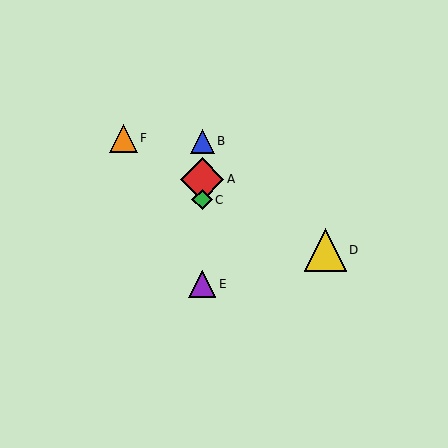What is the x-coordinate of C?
Object C is at x≈202.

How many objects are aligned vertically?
4 objects (A, B, C, E) are aligned vertically.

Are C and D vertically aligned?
No, C is at x≈202 and D is at x≈325.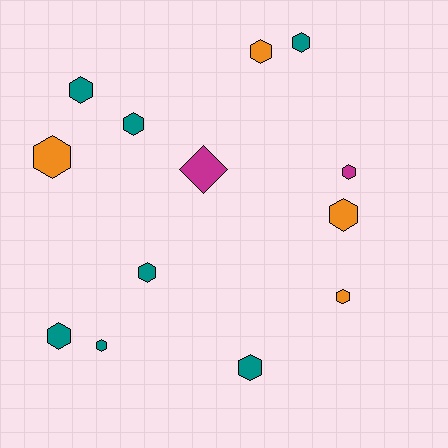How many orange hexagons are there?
There are 4 orange hexagons.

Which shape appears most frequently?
Hexagon, with 12 objects.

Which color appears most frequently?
Teal, with 7 objects.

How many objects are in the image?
There are 13 objects.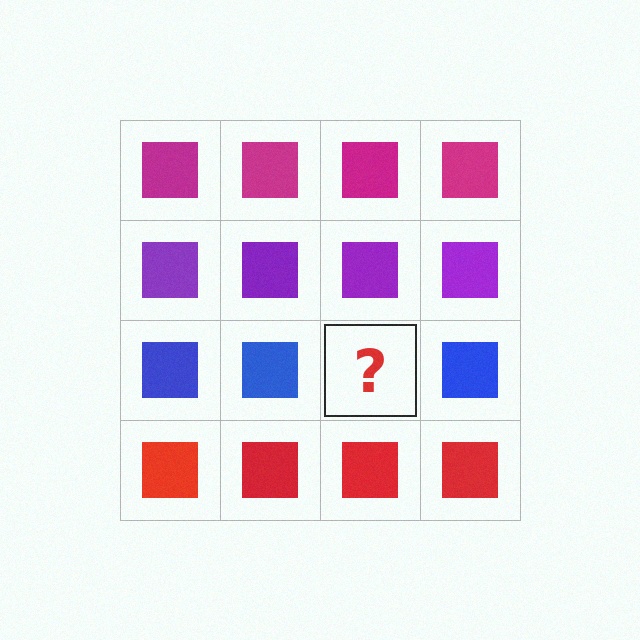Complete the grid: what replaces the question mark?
The question mark should be replaced with a blue square.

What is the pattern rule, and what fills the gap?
The rule is that each row has a consistent color. The gap should be filled with a blue square.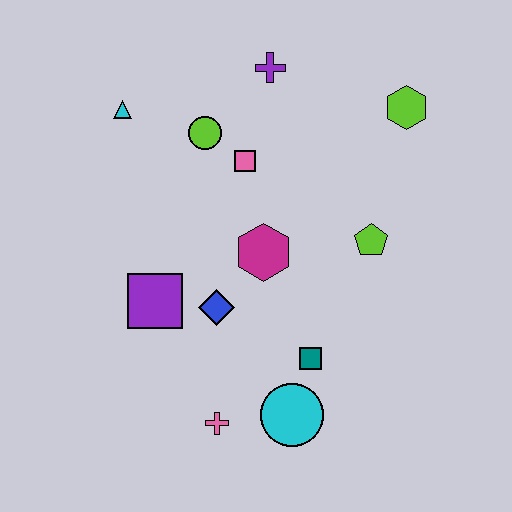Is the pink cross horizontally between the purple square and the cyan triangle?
No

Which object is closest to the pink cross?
The cyan circle is closest to the pink cross.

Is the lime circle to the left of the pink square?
Yes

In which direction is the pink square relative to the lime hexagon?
The pink square is to the left of the lime hexagon.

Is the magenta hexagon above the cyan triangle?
No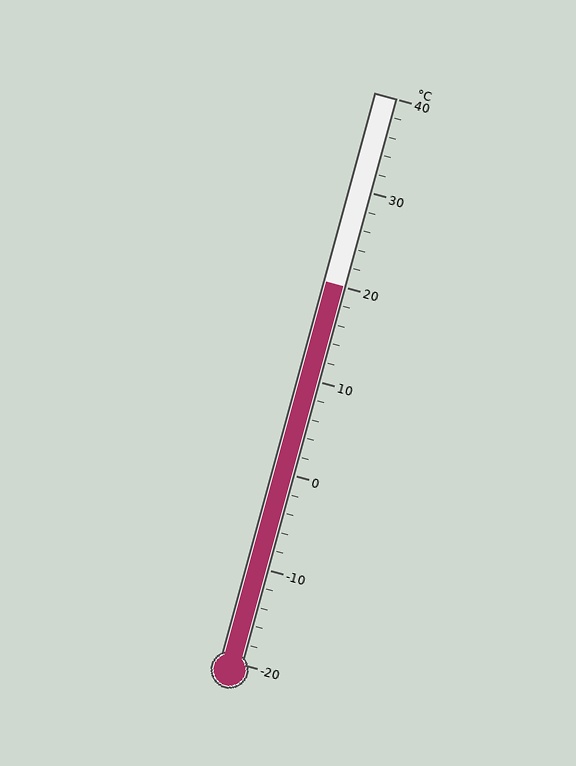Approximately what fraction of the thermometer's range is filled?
The thermometer is filled to approximately 65% of its range.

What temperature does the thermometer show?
The thermometer shows approximately 20°C.